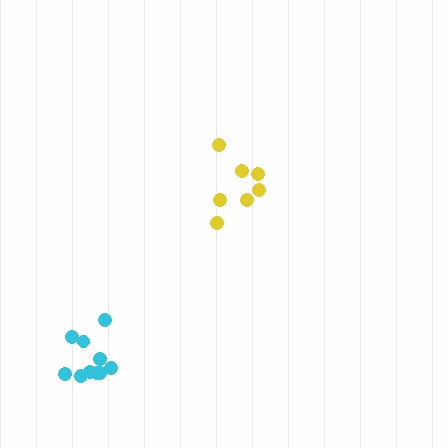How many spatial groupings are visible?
There are 2 spatial groupings.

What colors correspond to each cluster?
The clusters are colored: yellow, cyan.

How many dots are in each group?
Group 1: 7 dots, Group 2: 10 dots (17 total).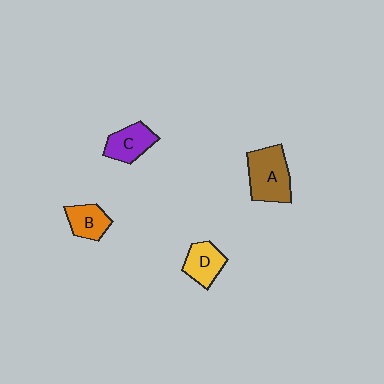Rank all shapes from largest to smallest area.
From largest to smallest: A (brown), C (purple), D (yellow), B (orange).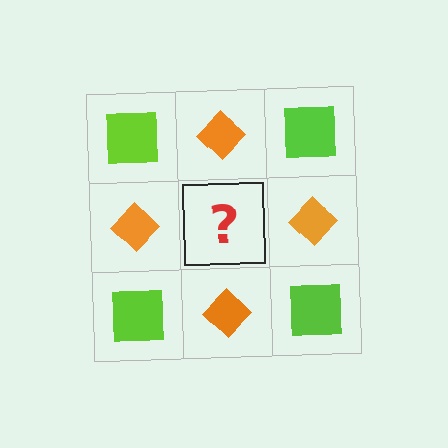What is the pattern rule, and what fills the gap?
The rule is that it alternates lime square and orange diamond in a checkerboard pattern. The gap should be filled with a lime square.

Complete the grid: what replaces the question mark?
The question mark should be replaced with a lime square.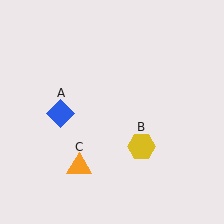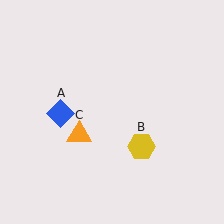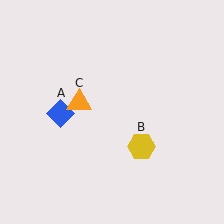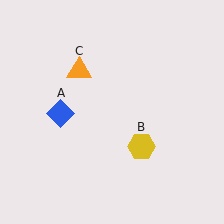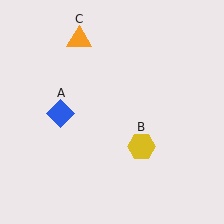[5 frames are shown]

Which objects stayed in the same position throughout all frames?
Blue diamond (object A) and yellow hexagon (object B) remained stationary.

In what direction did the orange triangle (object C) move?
The orange triangle (object C) moved up.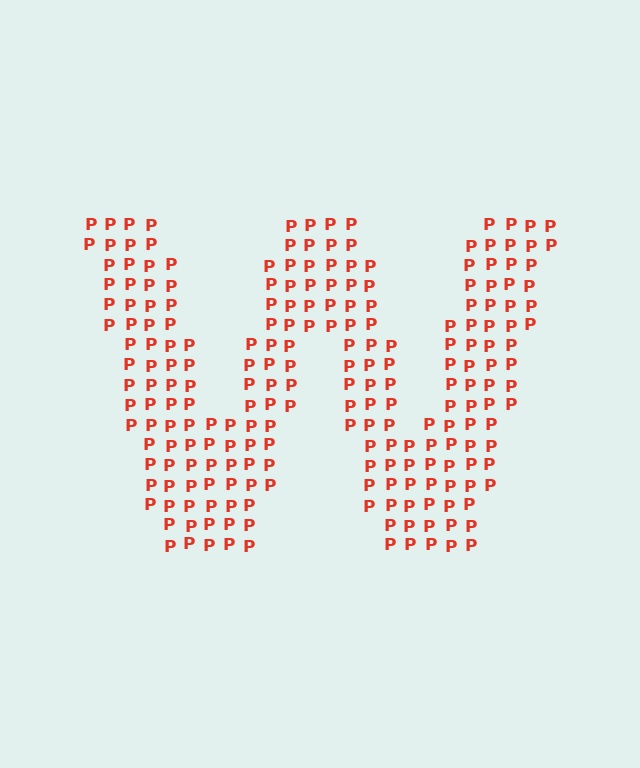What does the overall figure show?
The overall figure shows the letter W.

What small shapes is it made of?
It is made of small letter P's.